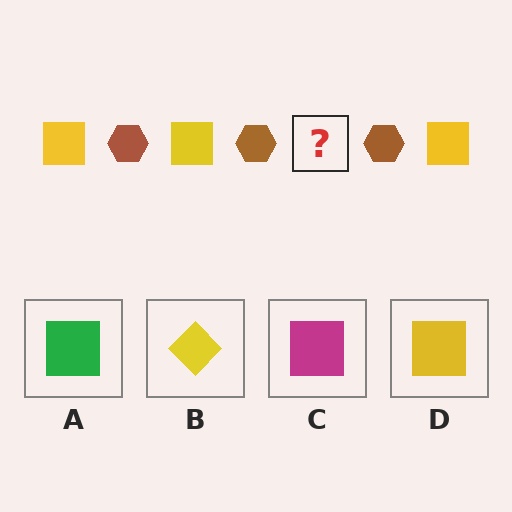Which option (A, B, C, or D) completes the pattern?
D.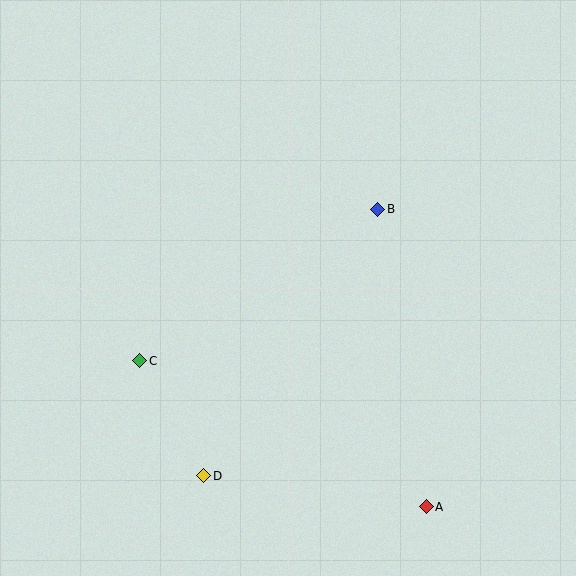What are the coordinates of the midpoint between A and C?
The midpoint between A and C is at (283, 434).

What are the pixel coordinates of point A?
Point A is at (426, 507).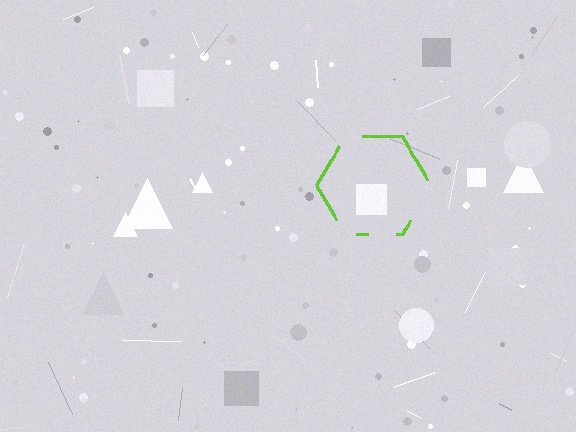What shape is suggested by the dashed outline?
The dashed outline suggests a hexagon.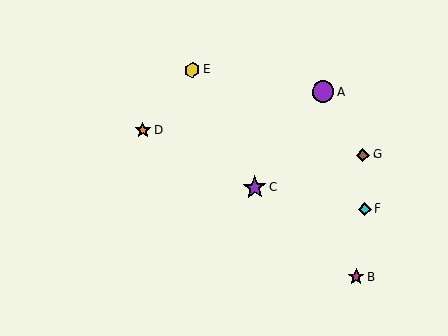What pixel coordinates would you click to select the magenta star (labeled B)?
Click at (356, 276) to select the magenta star B.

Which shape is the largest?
The purple star (labeled C) is the largest.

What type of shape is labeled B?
Shape B is a magenta star.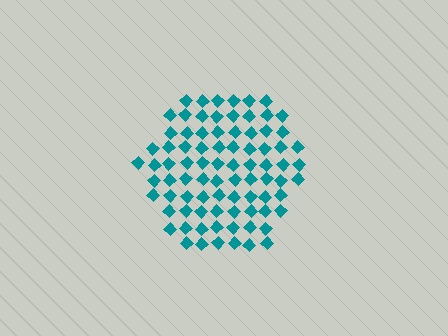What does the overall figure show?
The overall figure shows a hexagon.